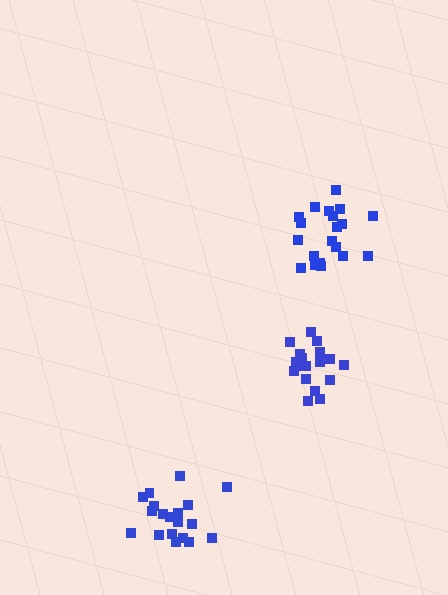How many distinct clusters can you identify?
There are 3 distinct clusters.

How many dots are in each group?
Group 1: 19 dots, Group 2: 20 dots, Group 3: 19 dots (58 total).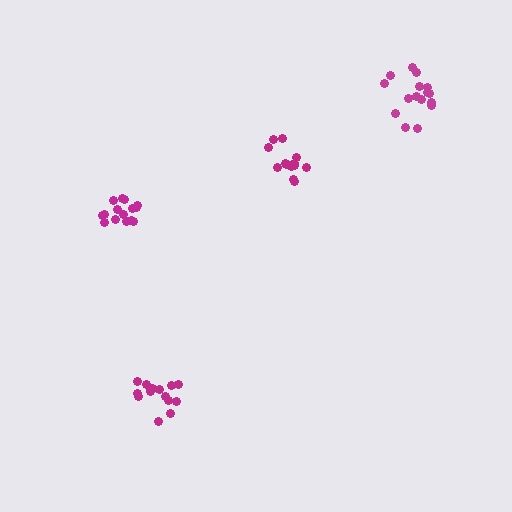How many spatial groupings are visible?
There are 4 spatial groupings.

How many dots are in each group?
Group 1: 14 dots, Group 2: 15 dots, Group 3: 15 dots, Group 4: 16 dots (60 total).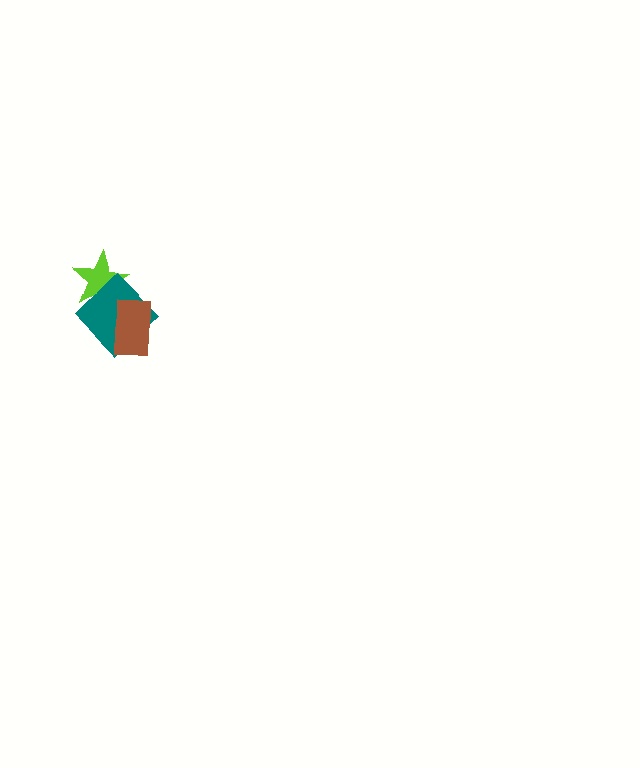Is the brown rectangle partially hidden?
No, no other shape covers it.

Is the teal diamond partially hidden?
Yes, it is partially covered by another shape.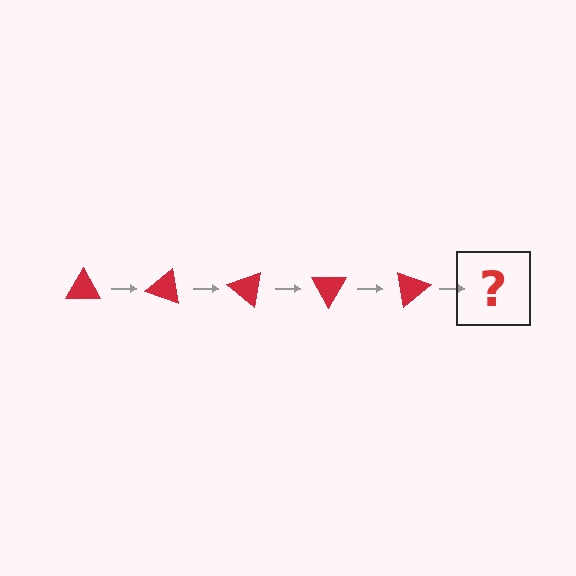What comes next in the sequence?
The next element should be a red triangle rotated 100 degrees.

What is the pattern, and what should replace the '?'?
The pattern is that the triangle rotates 20 degrees each step. The '?' should be a red triangle rotated 100 degrees.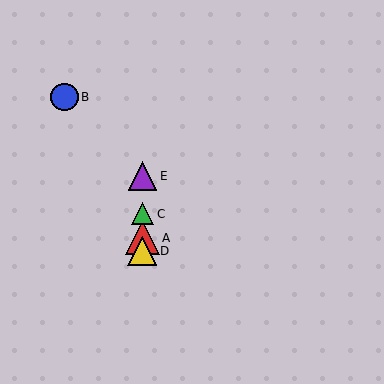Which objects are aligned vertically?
Objects A, C, D, E are aligned vertically.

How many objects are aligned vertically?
4 objects (A, C, D, E) are aligned vertically.